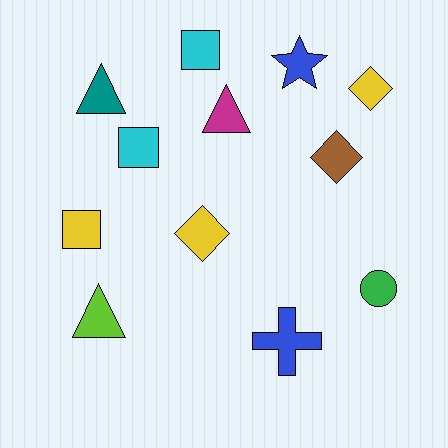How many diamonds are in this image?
There are 3 diamonds.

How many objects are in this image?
There are 12 objects.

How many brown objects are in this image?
There is 1 brown object.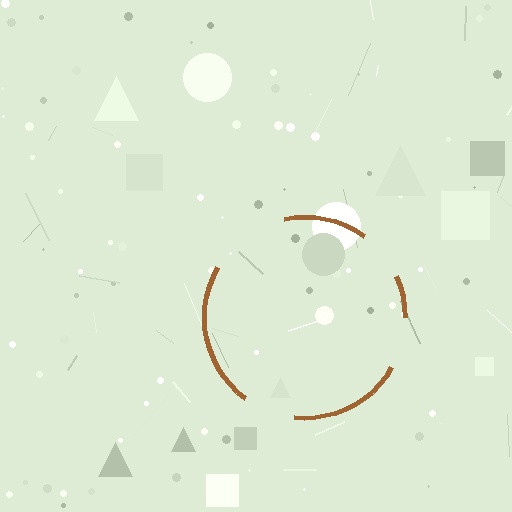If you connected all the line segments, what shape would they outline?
They would outline a circle.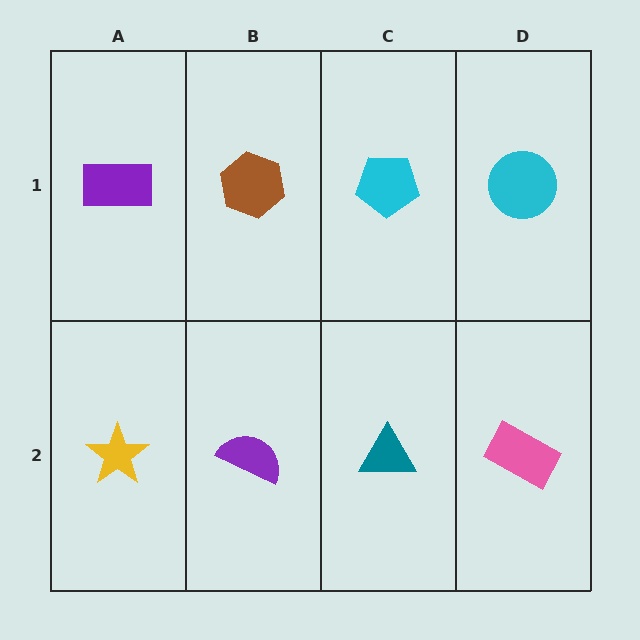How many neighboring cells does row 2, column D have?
2.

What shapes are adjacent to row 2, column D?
A cyan circle (row 1, column D), a teal triangle (row 2, column C).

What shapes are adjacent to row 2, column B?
A brown hexagon (row 1, column B), a yellow star (row 2, column A), a teal triangle (row 2, column C).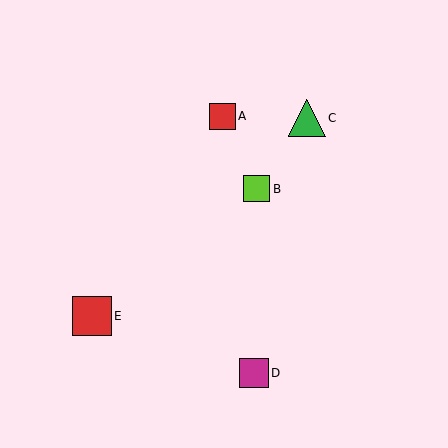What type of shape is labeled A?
Shape A is a red square.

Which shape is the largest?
The red square (labeled E) is the largest.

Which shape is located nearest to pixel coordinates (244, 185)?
The lime square (labeled B) at (256, 189) is nearest to that location.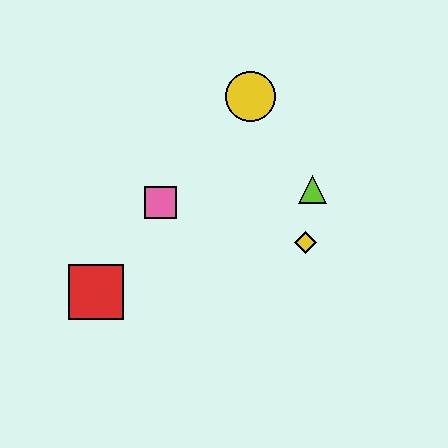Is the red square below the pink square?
Yes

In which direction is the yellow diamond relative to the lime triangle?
The yellow diamond is below the lime triangle.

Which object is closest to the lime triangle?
The yellow diamond is closest to the lime triangle.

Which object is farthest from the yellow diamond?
The red square is farthest from the yellow diamond.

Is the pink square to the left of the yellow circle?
Yes